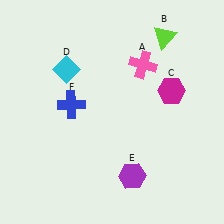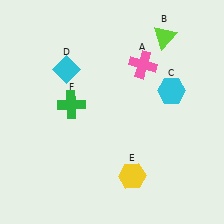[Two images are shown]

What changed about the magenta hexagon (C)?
In Image 1, C is magenta. In Image 2, it changed to cyan.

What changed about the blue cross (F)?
In Image 1, F is blue. In Image 2, it changed to green.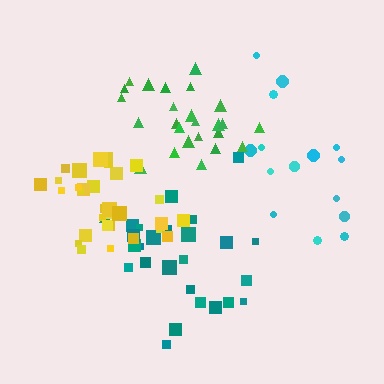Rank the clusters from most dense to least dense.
yellow, green, teal, cyan.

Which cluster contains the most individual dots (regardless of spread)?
Yellow (31).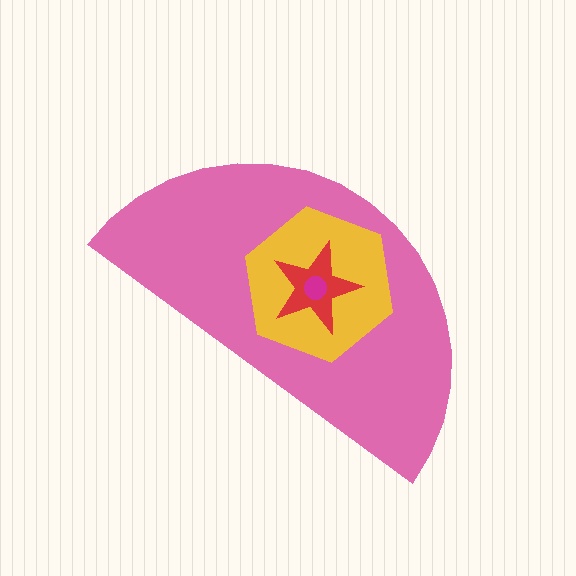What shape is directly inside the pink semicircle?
The yellow hexagon.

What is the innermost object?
The magenta circle.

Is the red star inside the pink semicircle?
Yes.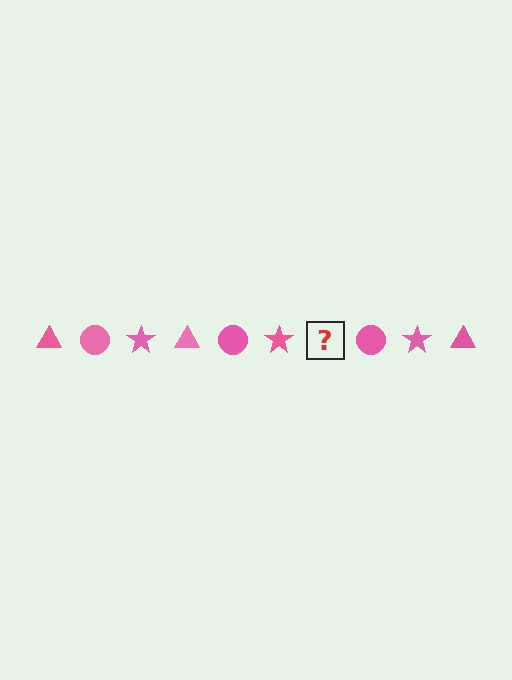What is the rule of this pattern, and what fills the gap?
The rule is that the pattern cycles through triangle, circle, star shapes in pink. The gap should be filled with a pink triangle.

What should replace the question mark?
The question mark should be replaced with a pink triangle.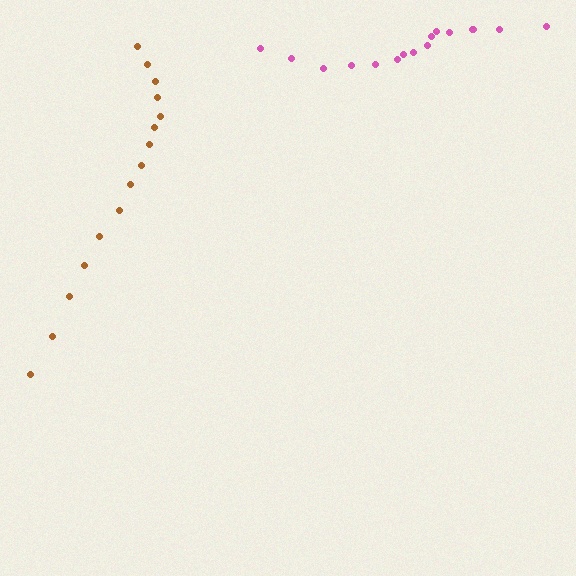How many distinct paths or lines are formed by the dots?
There are 2 distinct paths.